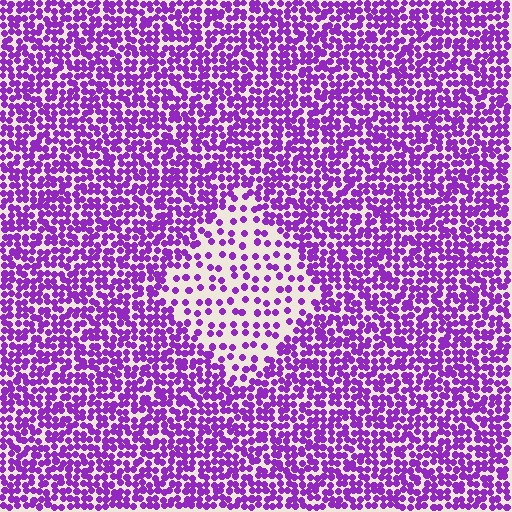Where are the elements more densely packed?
The elements are more densely packed outside the diamond boundary.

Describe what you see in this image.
The image contains small purple elements arranged at two different densities. A diamond-shaped region is visible where the elements are less densely packed than the surrounding area.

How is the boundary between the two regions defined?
The boundary is defined by a change in element density (approximately 2.4x ratio). All elements are the same color, size, and shape.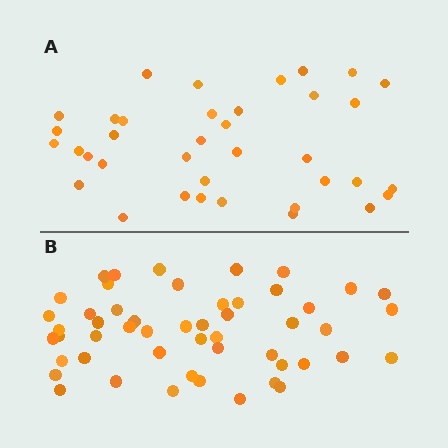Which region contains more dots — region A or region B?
Region B (the bottom region) has more dots.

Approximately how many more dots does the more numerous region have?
Region B has approximately 15 more dots than region A.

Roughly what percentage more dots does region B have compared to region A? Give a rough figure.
About 40% more.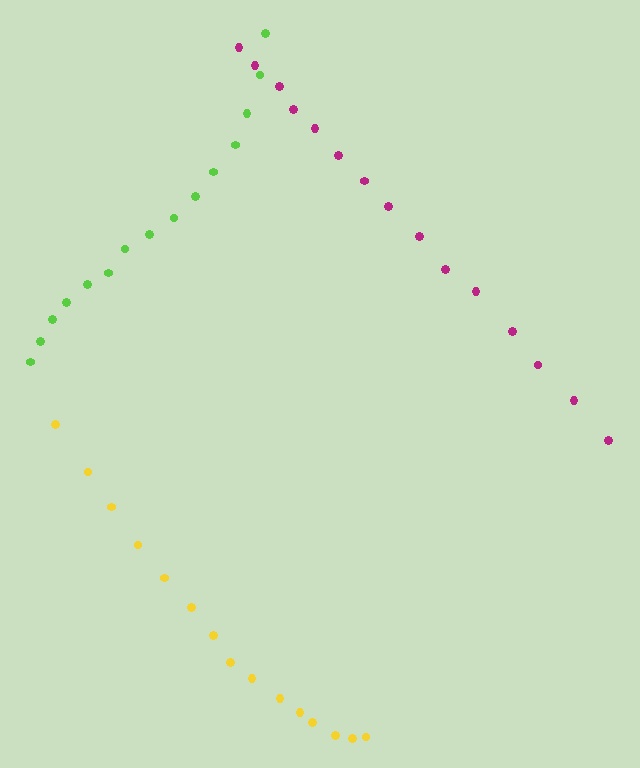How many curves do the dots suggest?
There are 3 distinct paths.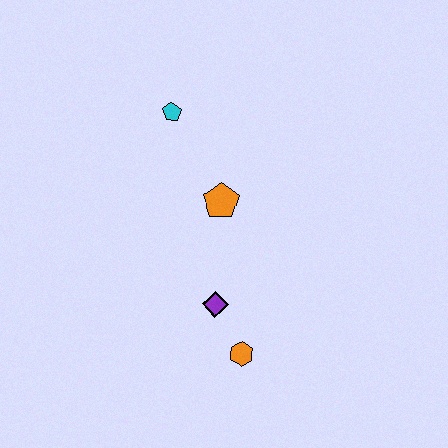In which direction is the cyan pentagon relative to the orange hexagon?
The cyan pentagon is above the orange hexagon.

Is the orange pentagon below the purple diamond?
No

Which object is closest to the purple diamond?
The orange hexagon is closest to the purple diamond.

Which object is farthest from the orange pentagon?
The orange hexagon is farthest from the orange pentagon.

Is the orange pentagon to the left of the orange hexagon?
Yes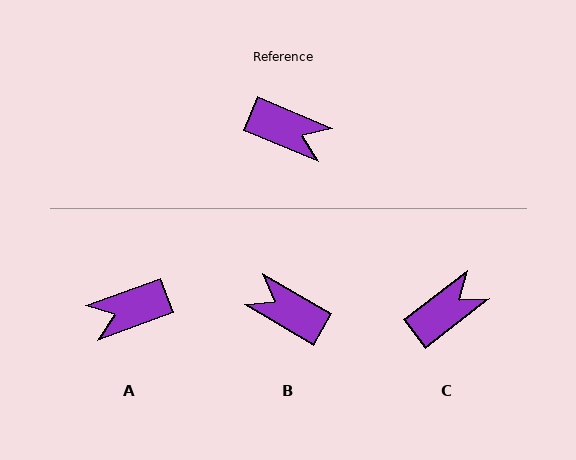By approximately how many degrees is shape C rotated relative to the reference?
Approximately 60 degrees counter-clockwise.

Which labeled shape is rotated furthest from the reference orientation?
B, about 173 degrees away.